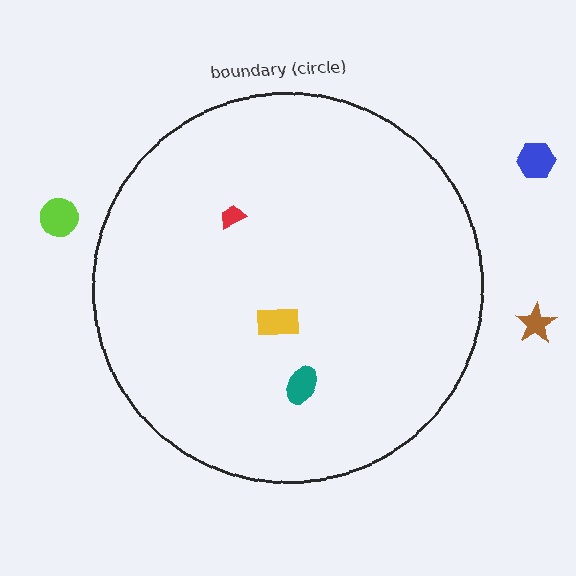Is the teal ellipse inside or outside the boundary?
Inside.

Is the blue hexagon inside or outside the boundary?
Outside.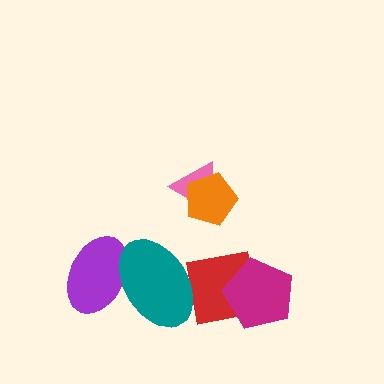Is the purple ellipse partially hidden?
Yes, it is partially covered by another shape.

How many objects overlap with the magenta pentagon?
1 object overlaps with the magenta pentagon.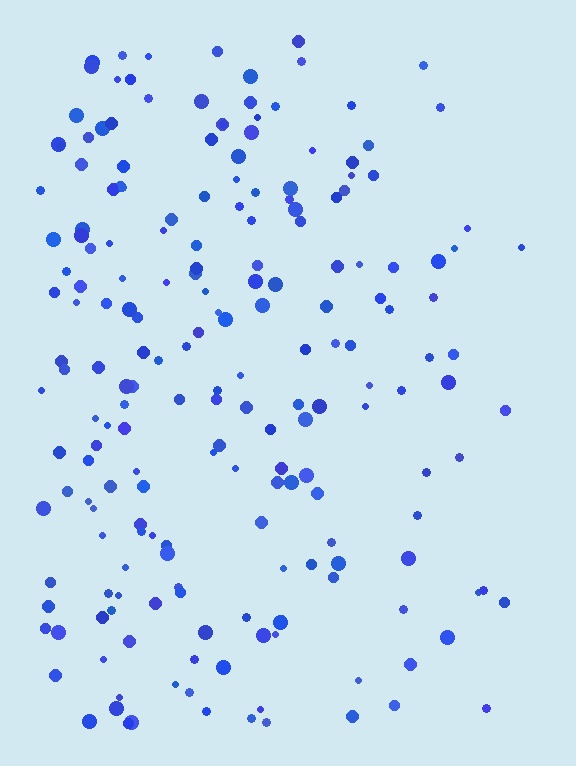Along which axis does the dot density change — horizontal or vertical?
Horizontal.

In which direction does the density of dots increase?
From right to left, with the left side densest.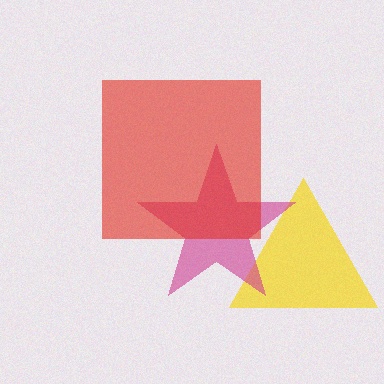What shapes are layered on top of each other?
The layered shapes are: a yellow triangle, a magenta star, a red square.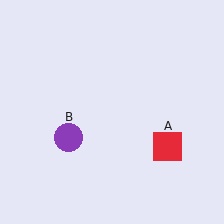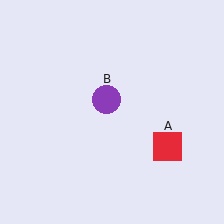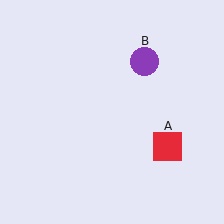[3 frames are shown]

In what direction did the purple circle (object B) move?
The purple circle (object B) moved up and to the right.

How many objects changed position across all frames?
1 object changed position: purple circle (object B).